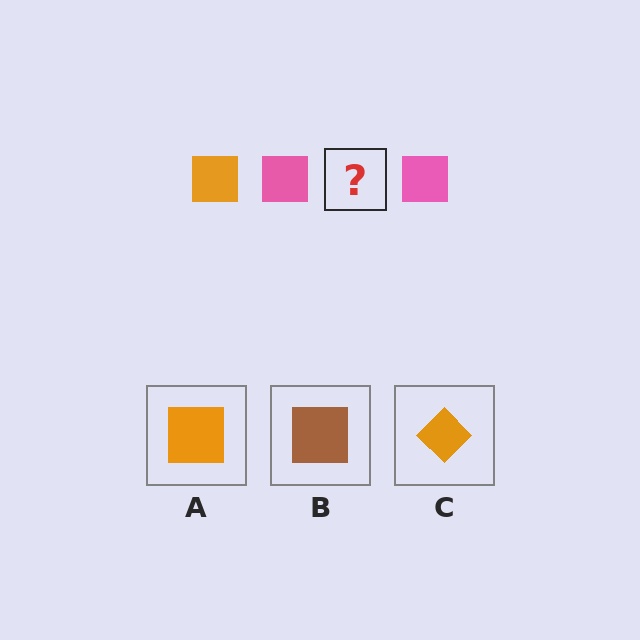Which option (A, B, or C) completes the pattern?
A.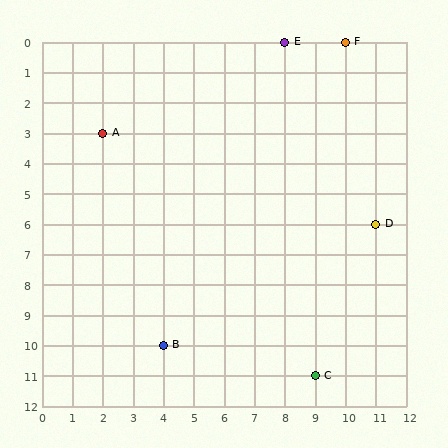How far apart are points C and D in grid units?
Points C and D are 2 columns and 5 rows apart (about 5.4 grid units diagonally).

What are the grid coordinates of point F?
Point F is at grid coordinates (10, 0).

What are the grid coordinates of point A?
Point A is at grid coordinates (2, 3).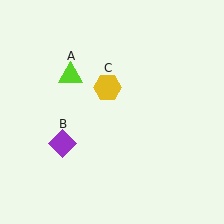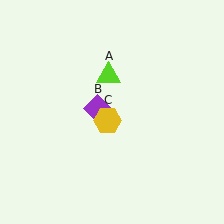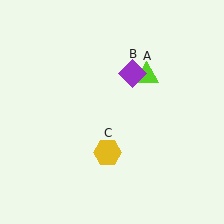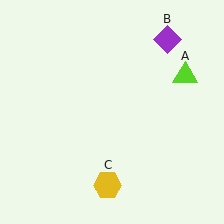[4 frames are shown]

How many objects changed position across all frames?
3 objects changed position: lime triangle (object A), purple diamond (object B), yellow hexagon (object C).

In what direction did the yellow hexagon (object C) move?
The yellow hexagon (object C) moved down.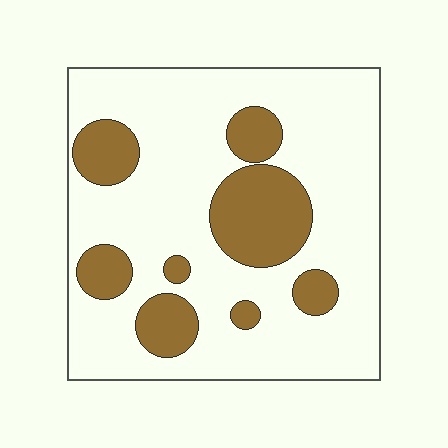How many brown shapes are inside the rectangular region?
8.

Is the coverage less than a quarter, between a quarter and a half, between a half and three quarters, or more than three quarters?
Less than a quarter.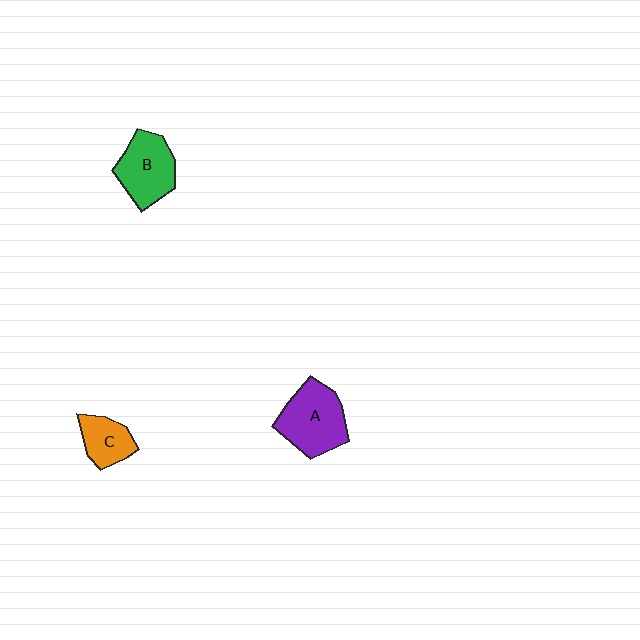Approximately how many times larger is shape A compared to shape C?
Approximately 1.8 times.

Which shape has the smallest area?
Shape C (orange).